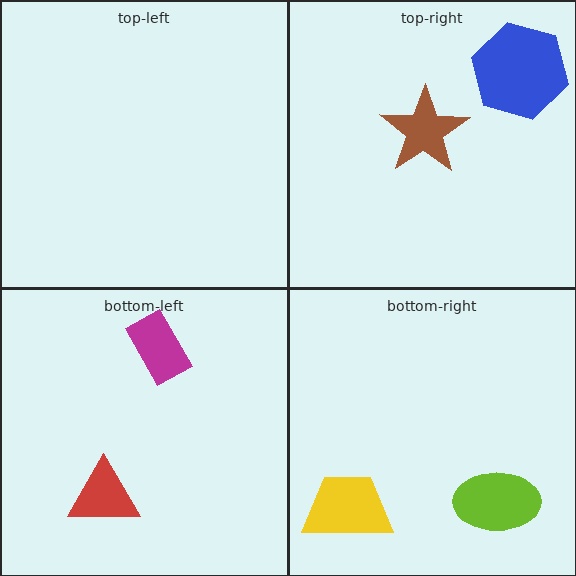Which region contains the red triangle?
The bottom-left region.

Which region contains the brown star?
The top-right region.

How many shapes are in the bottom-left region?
2.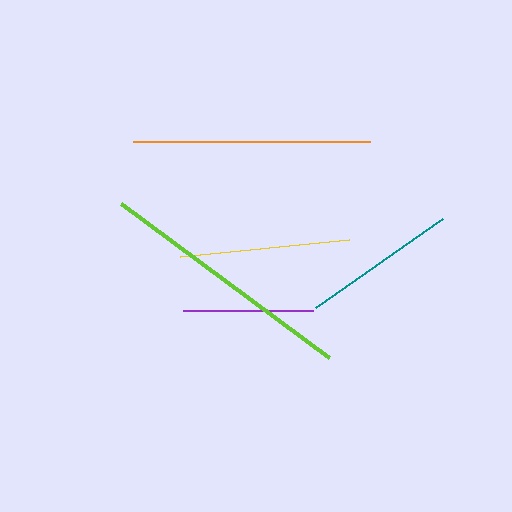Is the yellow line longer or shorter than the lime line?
The lime line is longer than the yellow line.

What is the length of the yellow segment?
The yellow segment is approximately 170 pixels long.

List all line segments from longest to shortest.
From longest to shortest: lime, orange, yellow, teal, purple.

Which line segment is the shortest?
The purple line is the shortest at approximately 130 pixels.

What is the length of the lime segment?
The lime segment is approximately 259 pixels long.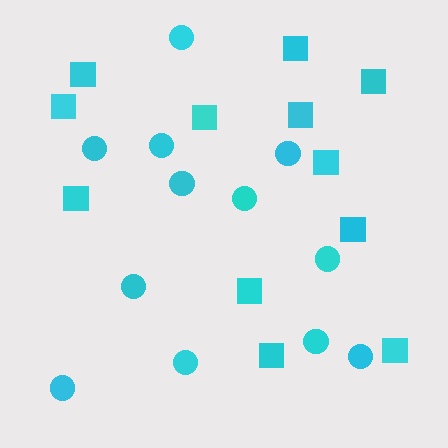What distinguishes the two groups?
There are 2 groups: one group of squares (12) and one group of circles (12).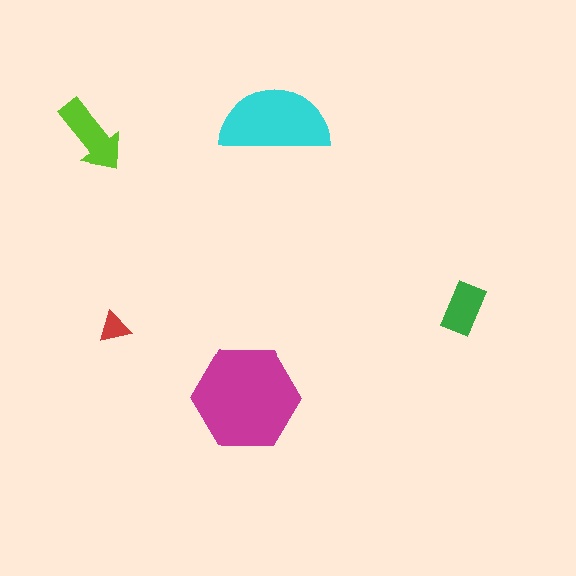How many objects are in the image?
There are 5 objects in the image.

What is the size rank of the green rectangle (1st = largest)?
4th.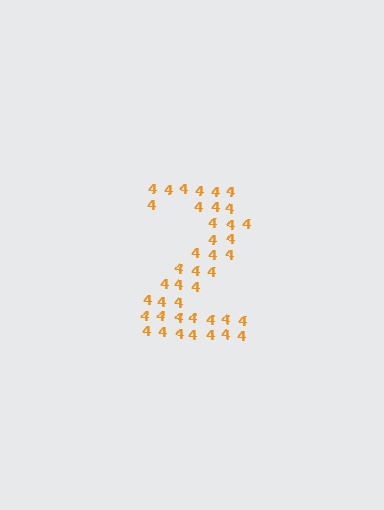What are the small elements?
The small elements are digit 4's.